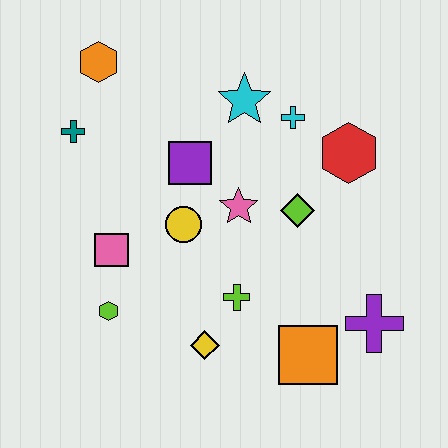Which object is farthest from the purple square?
The purple cross is farthest from the purple square.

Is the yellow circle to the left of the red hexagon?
Yes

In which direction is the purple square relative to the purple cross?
The purple square is to the left of the purple cross.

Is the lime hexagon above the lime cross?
No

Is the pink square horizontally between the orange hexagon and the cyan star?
Yes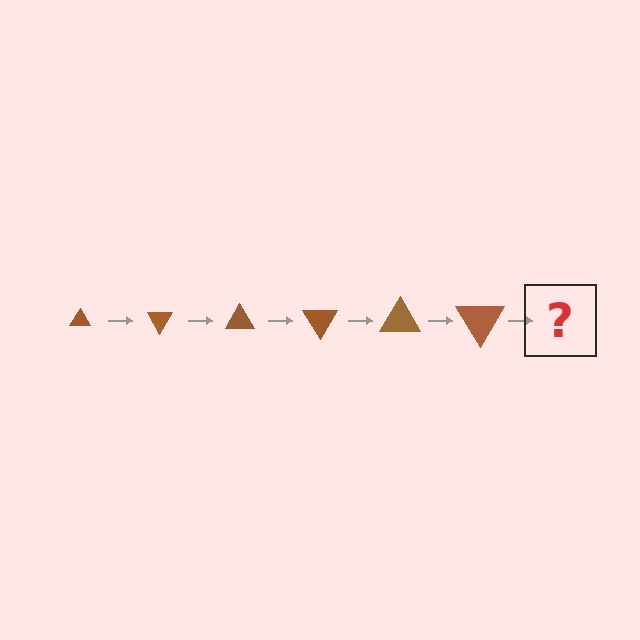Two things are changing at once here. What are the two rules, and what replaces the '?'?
The two rules are that the triangle grows larger each step and it rotates 60 degrees each step. The '?' should be a triangle, larger than the previous one and rotated 360 degrees from the start.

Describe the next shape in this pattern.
It should be a triangle, larger than the previous one and rotated 360 degrees from the start.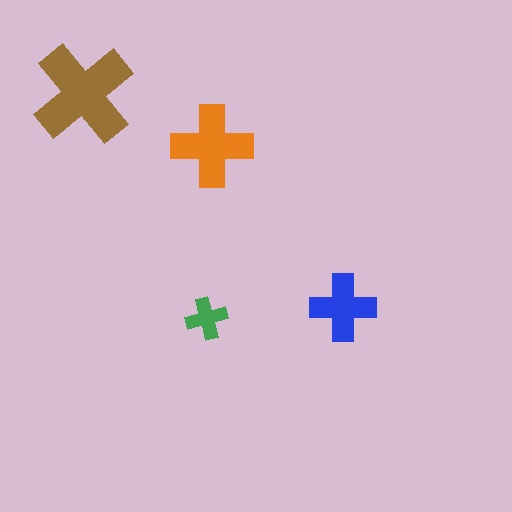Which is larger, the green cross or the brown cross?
The brown one.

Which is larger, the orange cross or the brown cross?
The brown one.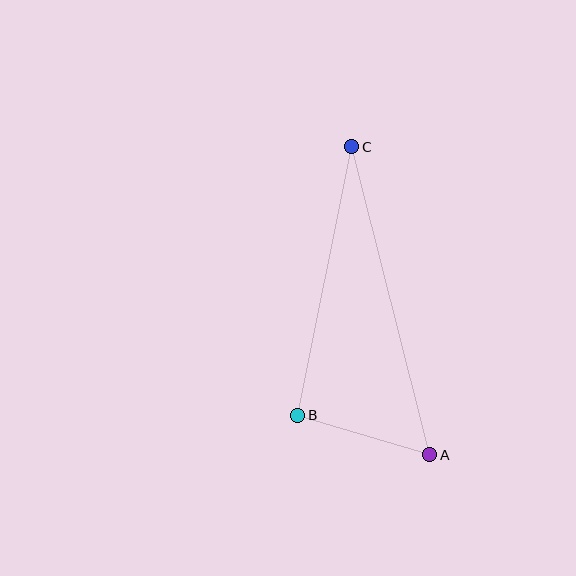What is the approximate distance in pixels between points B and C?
The distance between B and C is approximately 274 pixels.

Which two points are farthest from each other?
Points A and C are farthest from each other.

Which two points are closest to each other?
Points A and B are closest to each other.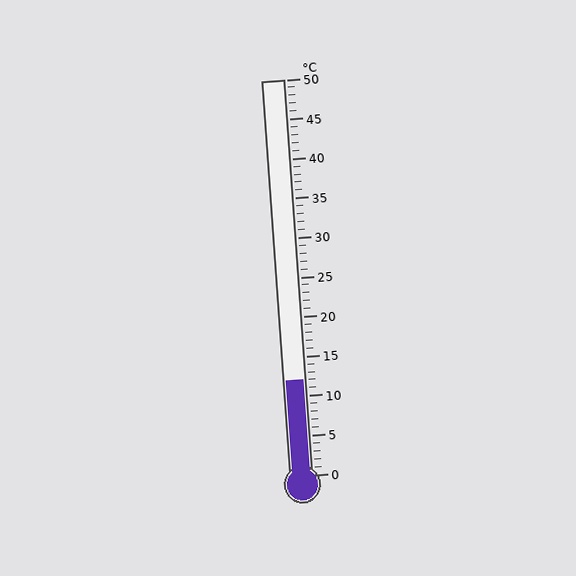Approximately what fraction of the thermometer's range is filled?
The thermometer is filled to approximately 25% of its range.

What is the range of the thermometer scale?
The thermometer scale ranges from 0°C to 50°C.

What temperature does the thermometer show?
The thermometer shows approximately 12°C.